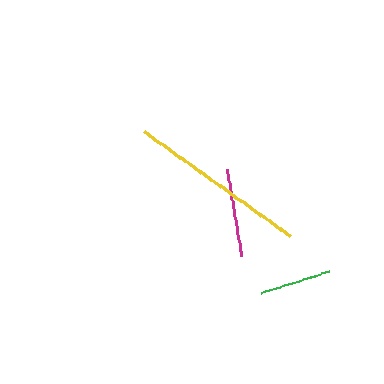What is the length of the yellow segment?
The yellow segment is approximately 180 pixels long.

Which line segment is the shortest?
The green line is the shortest at approximately 71 pixels.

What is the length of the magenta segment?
The magenta segment is approximately 87 pixels long.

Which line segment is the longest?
The yellow line is the longest at approximately 180 pixels.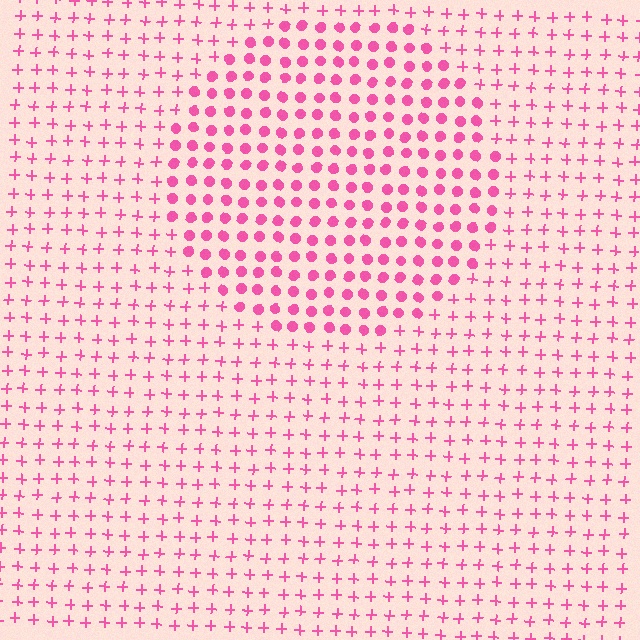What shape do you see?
I see a circle.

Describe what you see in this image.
The image is filled with small pink elements arranged in a uniform grid. A circle-shaped region contains circles, while the surrounding area contains plus signs. The boundary is defined purely by the change in element shape.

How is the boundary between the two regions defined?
The boundary is defined by a change in element shape: circles inside vs. plus signs outside. All elements share the same color and spacing.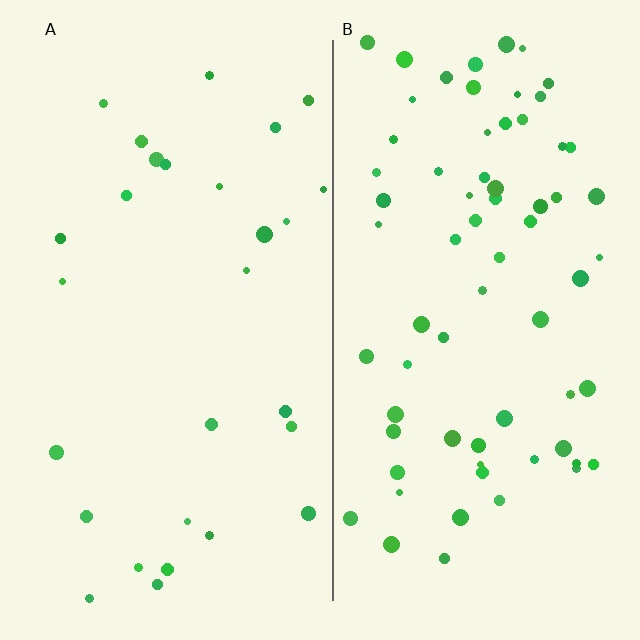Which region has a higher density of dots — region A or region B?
B (the right).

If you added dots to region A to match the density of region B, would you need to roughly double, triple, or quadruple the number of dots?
Approximately double.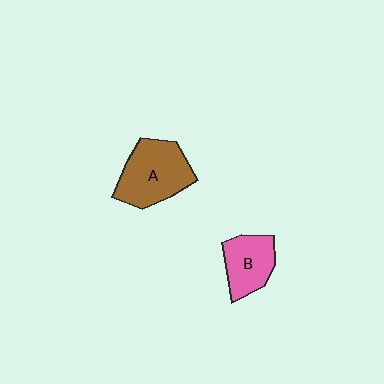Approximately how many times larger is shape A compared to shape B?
Approximately 1.5 times.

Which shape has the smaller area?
Shape B (pink).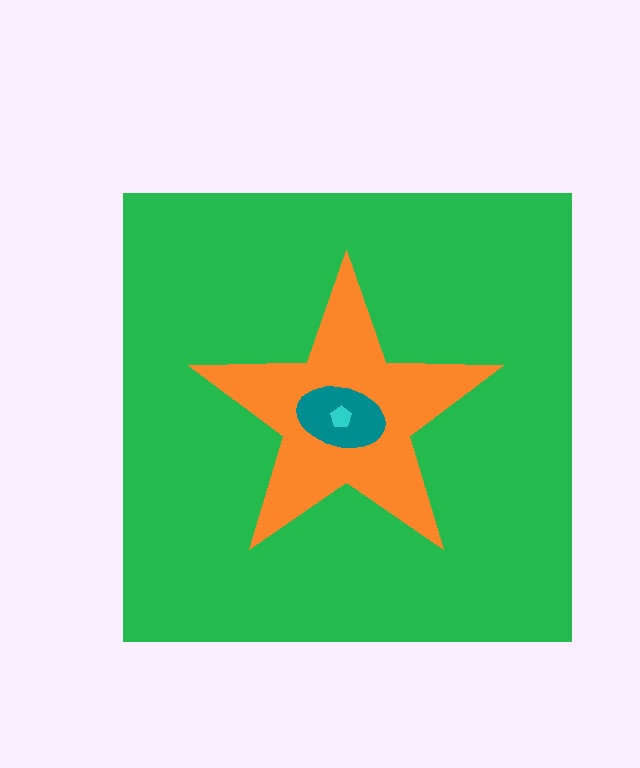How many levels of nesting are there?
4.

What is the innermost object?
The cyan pentagon.